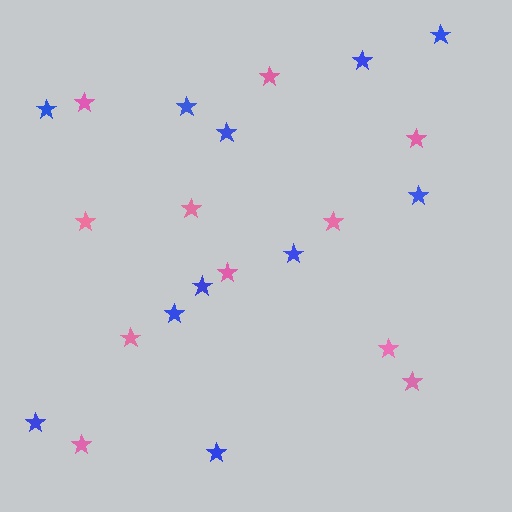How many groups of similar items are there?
There are 2 groups: one group of pink stars (11) and one group of blue stars (11).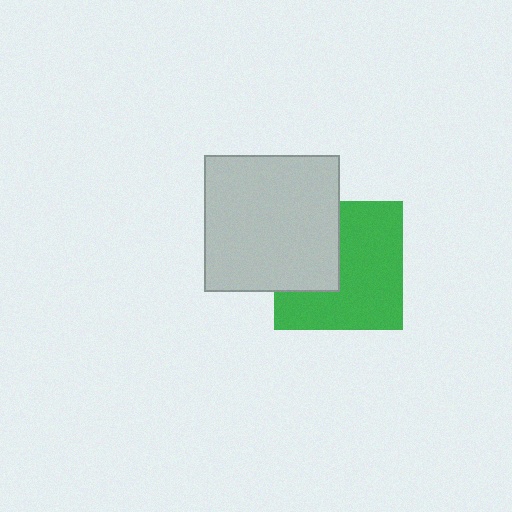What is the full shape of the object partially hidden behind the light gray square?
The partially hidden object is a green square.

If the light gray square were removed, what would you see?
You would see the complete green square.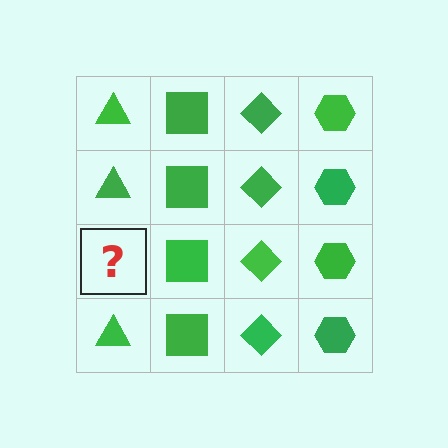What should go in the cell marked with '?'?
The missing cell should contain a green triangle.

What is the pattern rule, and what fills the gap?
The rule is that each column has a consistent shape. The gap should be filled with a green triangle.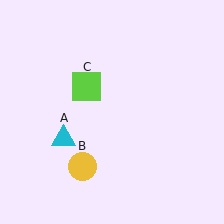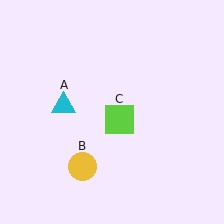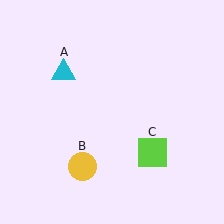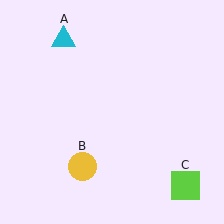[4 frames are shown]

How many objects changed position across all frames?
2 objects changed position: cyan triangle (object A), lime square (object C).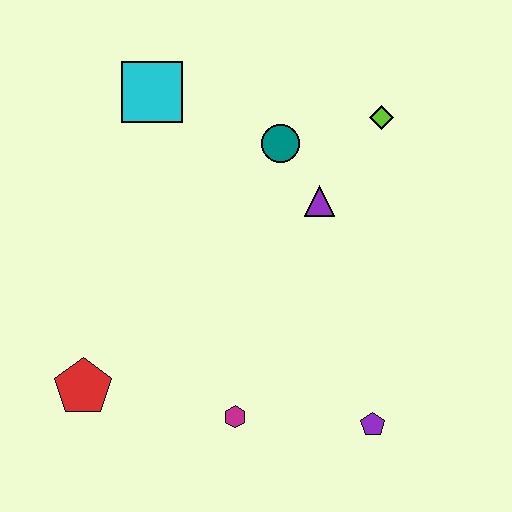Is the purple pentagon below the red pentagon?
Yes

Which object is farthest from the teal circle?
The red pentagon is farthest from the teal circle.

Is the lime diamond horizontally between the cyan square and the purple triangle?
No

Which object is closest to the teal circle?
The purple triangle is closest to the teal circle.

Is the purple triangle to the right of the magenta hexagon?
Yes